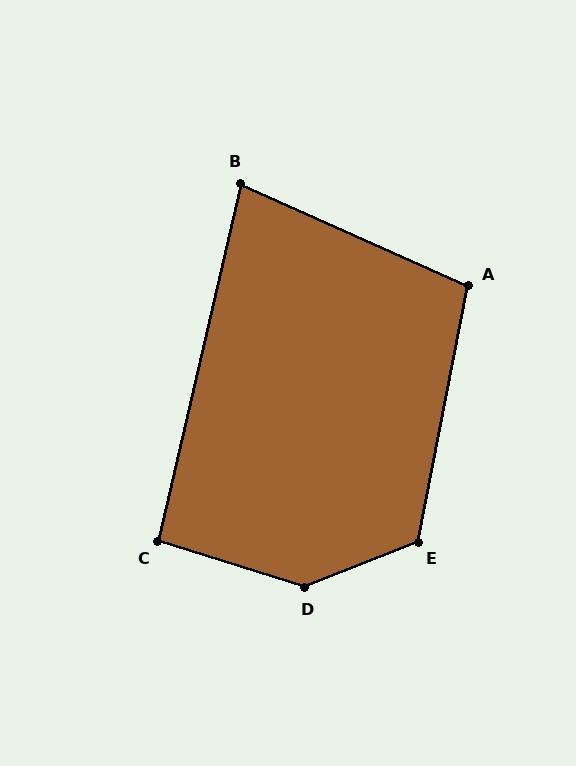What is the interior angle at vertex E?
Approximately 123 degrees (obtuse).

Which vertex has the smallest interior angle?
B, at approximately 79 degrees.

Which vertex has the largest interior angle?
D, at approximately 141 degrees.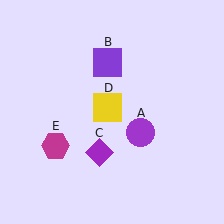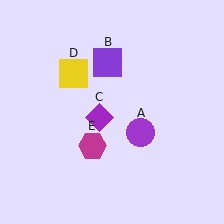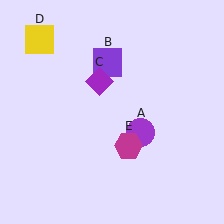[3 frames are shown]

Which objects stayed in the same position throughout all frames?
Purple circle (object A) and purple square (object B) remained stationary.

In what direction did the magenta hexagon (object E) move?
The magenta hexagon (object E) moved right.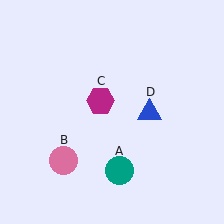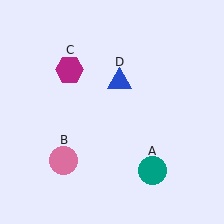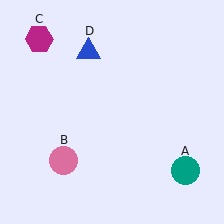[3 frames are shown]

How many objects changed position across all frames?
3 objects changed position: teal circle (object A), magenta hexagon (object C), blue triangle (object D).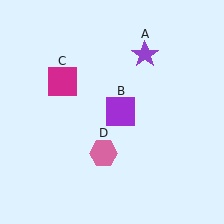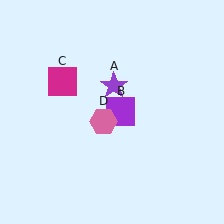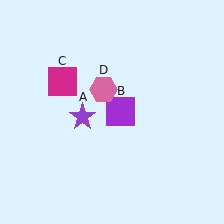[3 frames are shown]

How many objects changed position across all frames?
2 objects changed position: purple star (object A), pink hexagon (object D).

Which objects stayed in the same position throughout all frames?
Purple square (object B) and magenta square (object C) remained stationary.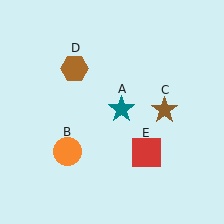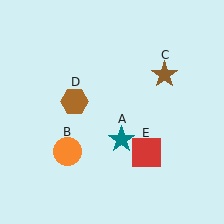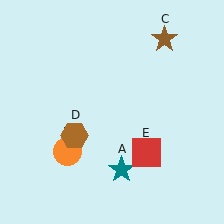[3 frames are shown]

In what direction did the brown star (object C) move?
The brown star (object C) moved up.